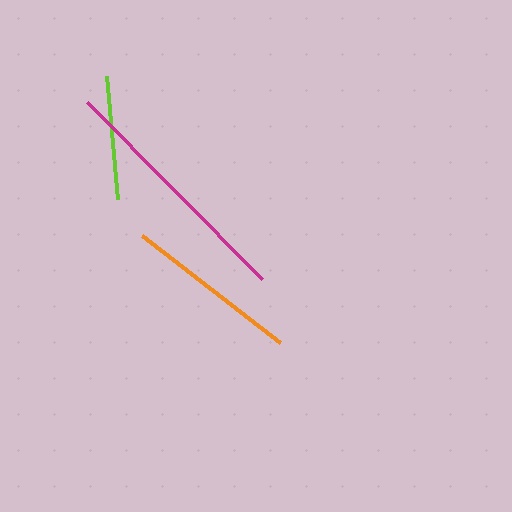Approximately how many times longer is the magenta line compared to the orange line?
The magenta line is approximately 1.4 times the length of the orange line.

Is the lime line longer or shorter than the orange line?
The orange line is longer than the lime line.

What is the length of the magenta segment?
The magenta segment is approximately 249 pixels long.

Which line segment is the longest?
The magenta line is the longest at approximately 249 pixels.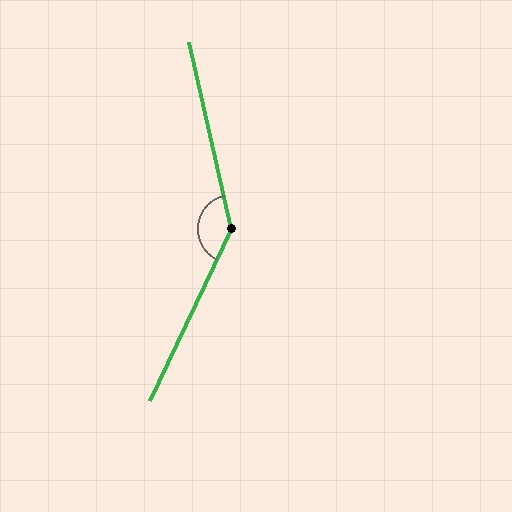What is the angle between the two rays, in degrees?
Approximately 142 degrees.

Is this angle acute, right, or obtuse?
It is obtuse.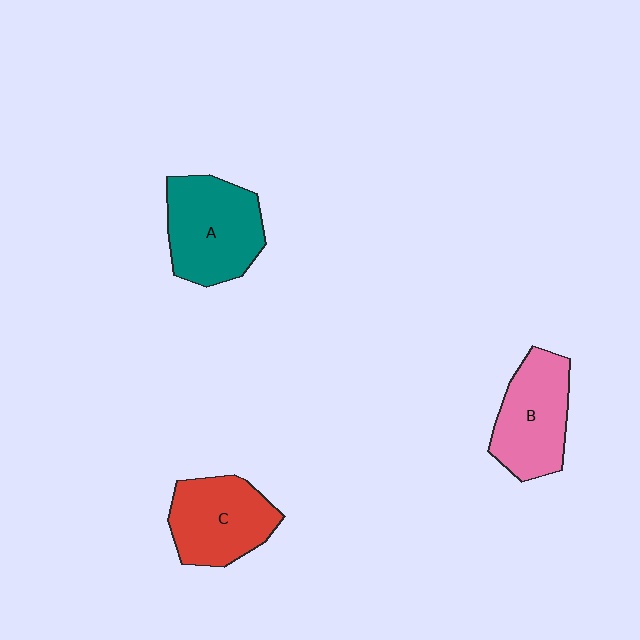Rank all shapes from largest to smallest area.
From largest to smallest: A (teal), C (red), B (pink).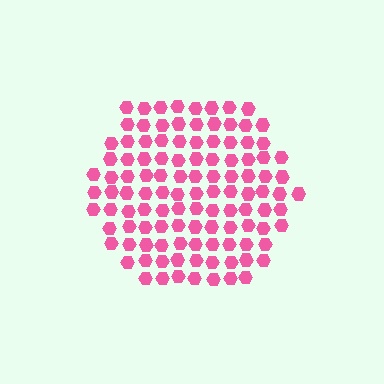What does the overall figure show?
The overall figure shows a hexagon.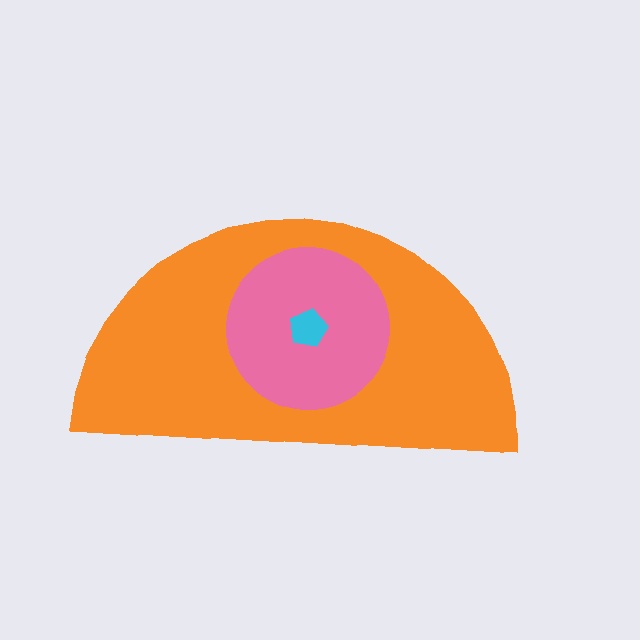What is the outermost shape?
The orange semicircle.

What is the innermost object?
The cyan pentagon.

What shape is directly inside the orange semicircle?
The pink circle.